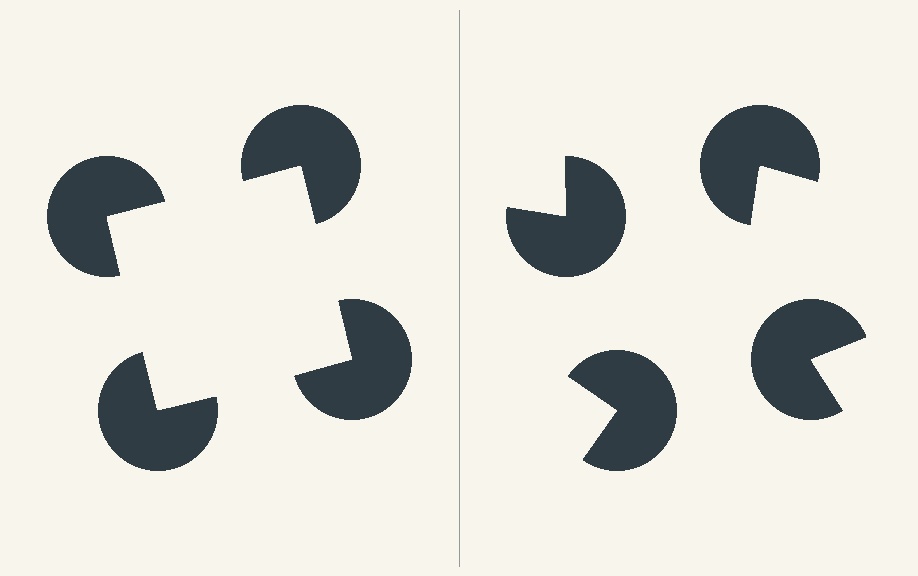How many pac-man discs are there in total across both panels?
8 — 4 on each side.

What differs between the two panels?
The pac-man discs are positioned identically on both sides; only the wedge orientations differ. On the left they align to a square; on the right they are misaligned.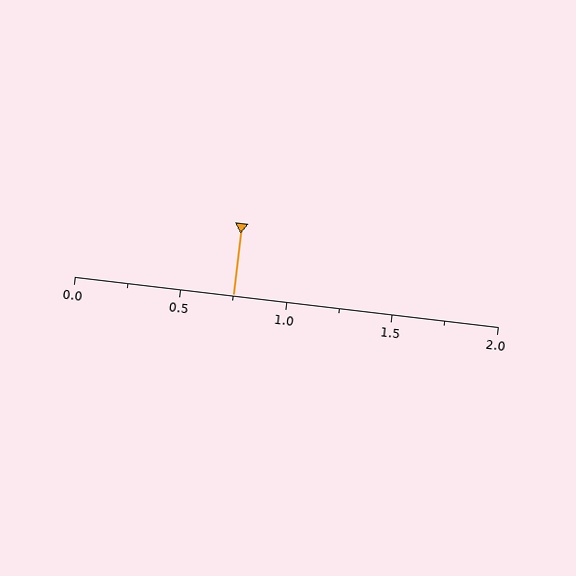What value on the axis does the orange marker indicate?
The marker indicates approximately 0.75.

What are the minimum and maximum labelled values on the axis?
The axis runs from 0.0 to 2.0.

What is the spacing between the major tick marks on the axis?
The major ticks are spaced 0.5 apart.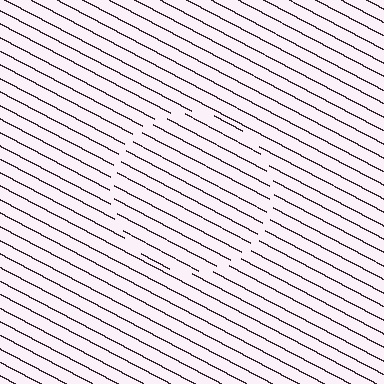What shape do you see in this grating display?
An illusory circle. The interior of the shape contains the same grating, shifted by half a period — the contour is defined by the phase discontinuity where line-ends from the inner and outer gratings abut.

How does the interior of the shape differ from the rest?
The interior of the shape contains the same grating, shifted by half a period — the contour is defined by the phase discontinuity where line-ends from the inner and outer gratings abut.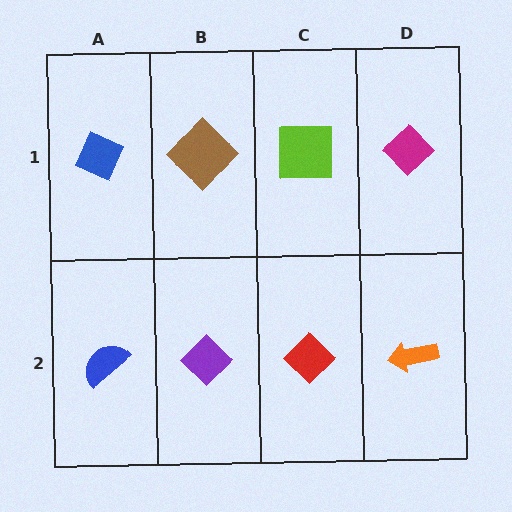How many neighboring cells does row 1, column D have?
2.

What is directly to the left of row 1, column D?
A lime square.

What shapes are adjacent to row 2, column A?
A blue diamond (row 1, column A), a purple diamond (row 2, column B).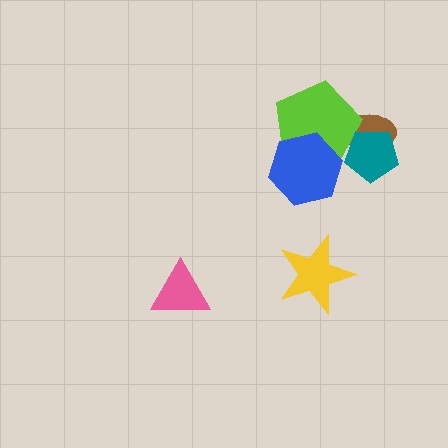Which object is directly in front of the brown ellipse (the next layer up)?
The lime pentagon is directly in front of the brown ellipse.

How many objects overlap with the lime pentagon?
3 objects overlap with the lime pentagon.